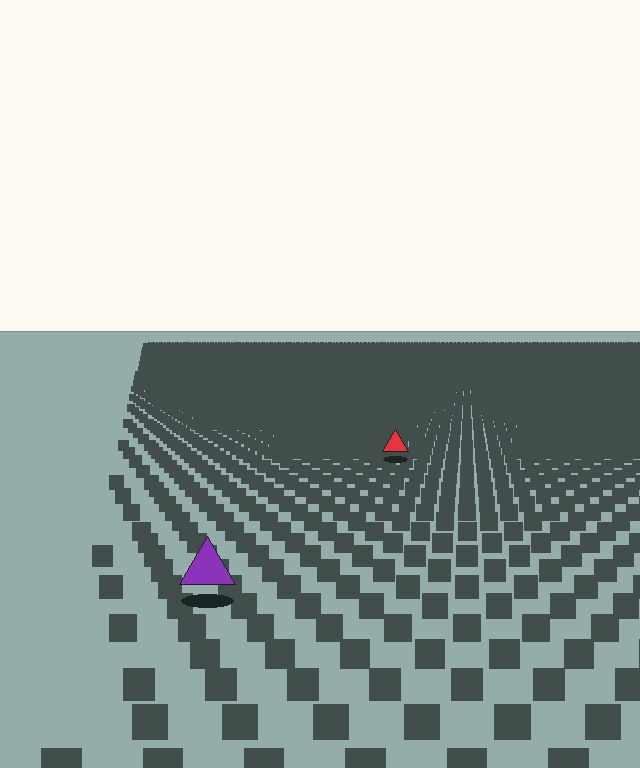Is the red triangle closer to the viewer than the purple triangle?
No. The purple triangle is closer — you can tell from the texture gradient: the ground texture is coarser near it.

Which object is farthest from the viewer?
The red triangle is farthest from the viewer. It appears smaller and the ground texture around it is denser.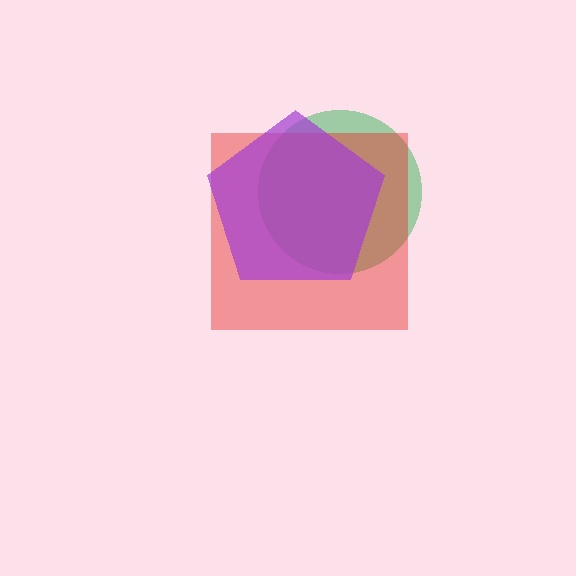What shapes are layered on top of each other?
The layered shapes are: a green circle, a red square, a purple pentagon.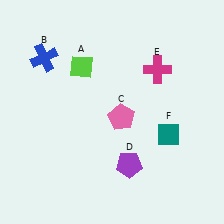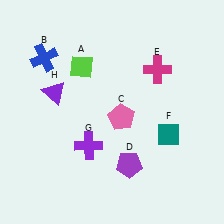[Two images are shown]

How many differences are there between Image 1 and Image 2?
There are 2 differences between the two images.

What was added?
A purple cross (G), a purple triangle (H) were added in Image 2.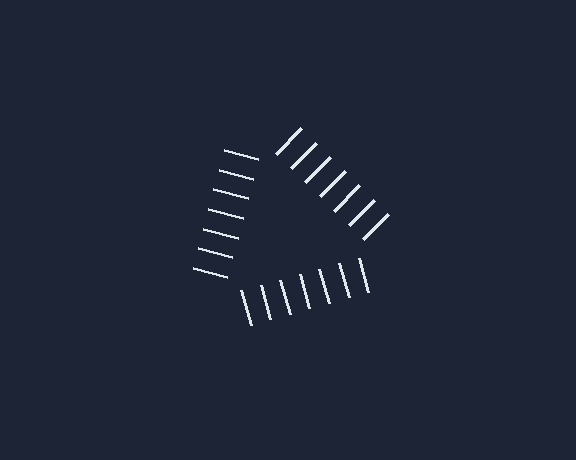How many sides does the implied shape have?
3 sides — the line-ends trace a triangle.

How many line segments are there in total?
21 — 7 along each of the 3 edges.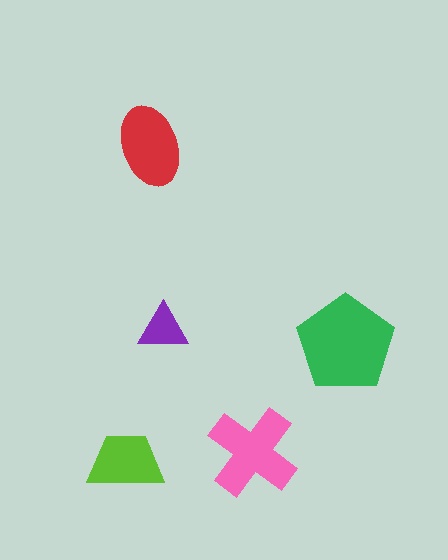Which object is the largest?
The green pentagon.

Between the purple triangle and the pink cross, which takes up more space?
The pink cross.